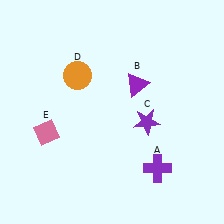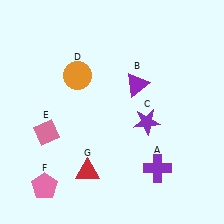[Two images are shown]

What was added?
A pink pentagon (F), a red triangle (G) were added in Image 2.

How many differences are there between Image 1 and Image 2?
There are 2 differences between the two images.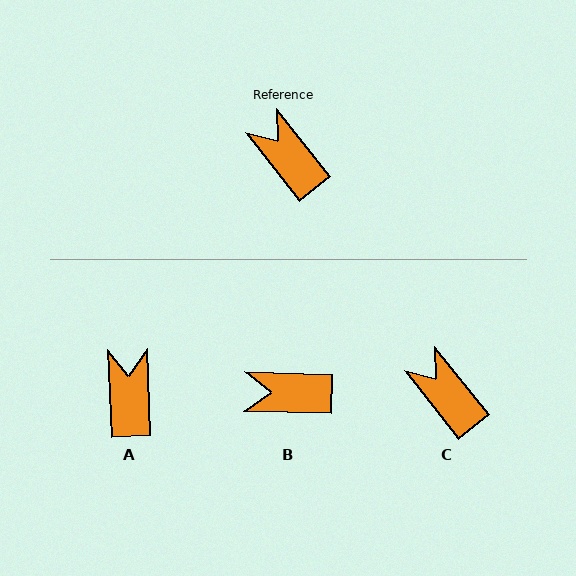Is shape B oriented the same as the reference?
No, it is off by about 50 degrees.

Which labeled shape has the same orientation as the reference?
C.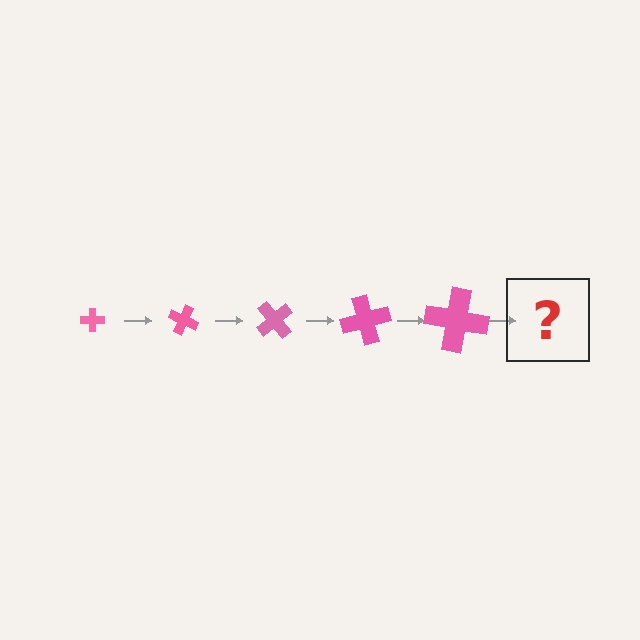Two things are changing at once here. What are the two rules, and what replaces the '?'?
The two rules are that the cross grows larger each step and it rotates 25 degrees each step. The '?' should be a cross, larger than the previous one and rotated 125 degrees from the start.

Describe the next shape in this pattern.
It should be a cross, larger than the previous one and rotated 125 degrees from the start.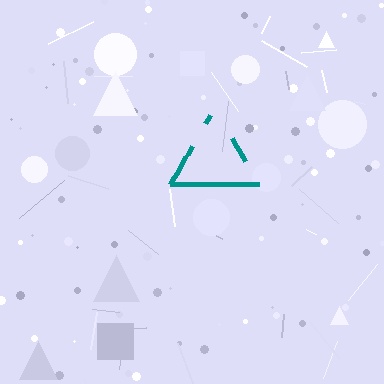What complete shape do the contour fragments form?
The contour fragments form a triangle.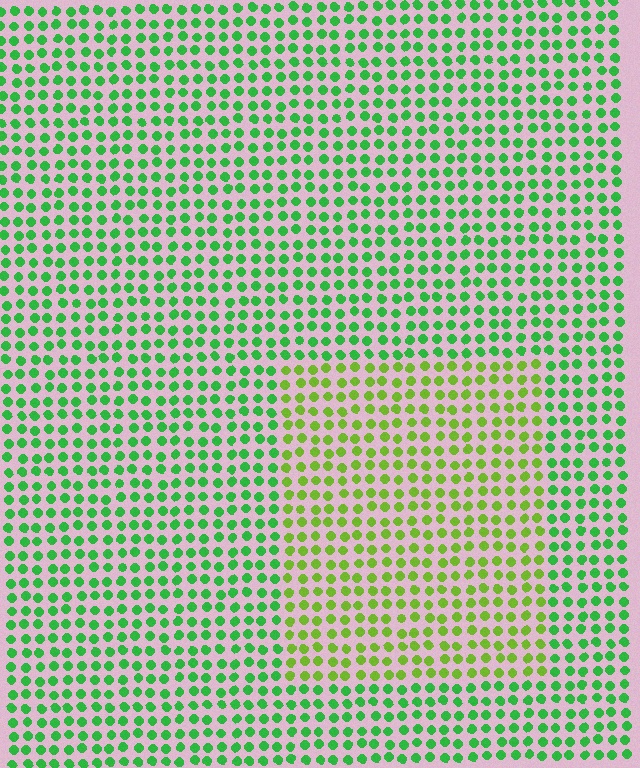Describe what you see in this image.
The image is filled with small green elements in a uniform arrangement. A rectangle-shaped region is visible where the elements are tinted to a slightly different hue, forming a subtle color boundary.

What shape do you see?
I see a rectangle.